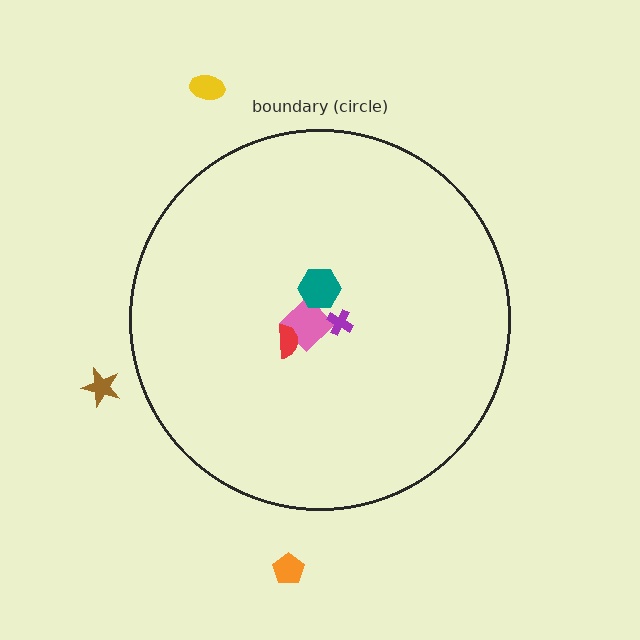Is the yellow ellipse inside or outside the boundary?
Outside.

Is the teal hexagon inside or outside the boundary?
Inside.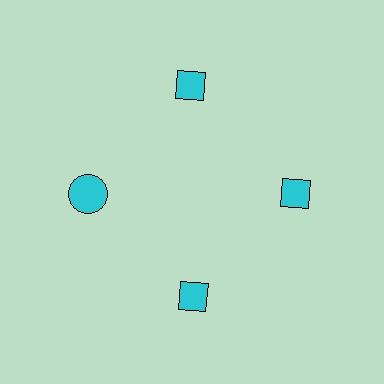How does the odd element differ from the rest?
It has a different shape: circle instead of diamond.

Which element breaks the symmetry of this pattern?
The cyan circle at roughly the 9 o'clock position breaks the symmetry. All other shapes are cyan diamonds.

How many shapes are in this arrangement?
There are 4 shapes arranged in a ring pattern.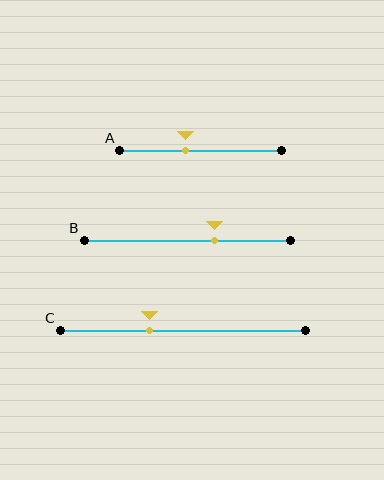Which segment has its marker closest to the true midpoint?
Segment A has its marker closest to the true midpoint.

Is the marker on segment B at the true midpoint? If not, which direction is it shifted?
No, the marker on segment B is shifted to the right by about 13% of the segment length.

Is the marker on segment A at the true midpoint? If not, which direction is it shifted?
No, the marker on segment A is shifted to the left by about 9% of the segment length.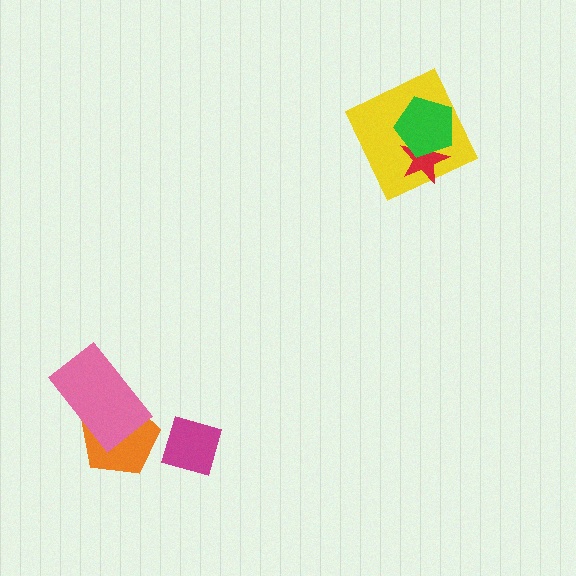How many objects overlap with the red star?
2 objects overlap with the red star.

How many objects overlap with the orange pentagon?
1 object overlaps with the orange pentagon.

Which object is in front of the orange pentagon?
The pink rectangle is in front of the orange pentagon.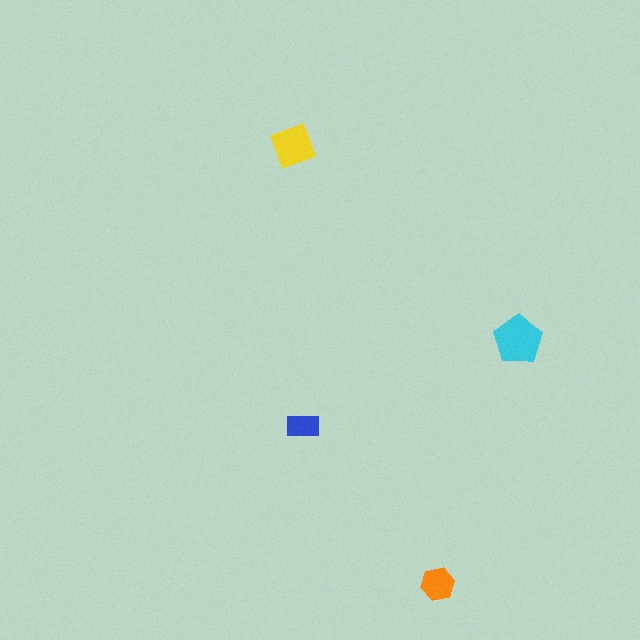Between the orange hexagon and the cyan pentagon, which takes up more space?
The cyan pentagon.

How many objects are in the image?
There are 4 objects in the image.